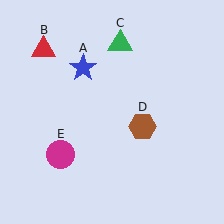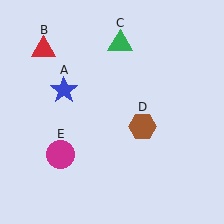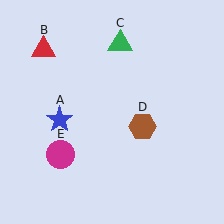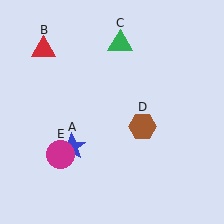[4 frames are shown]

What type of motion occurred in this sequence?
The blue star (object A) rotated counterclockwise around the center of the scene.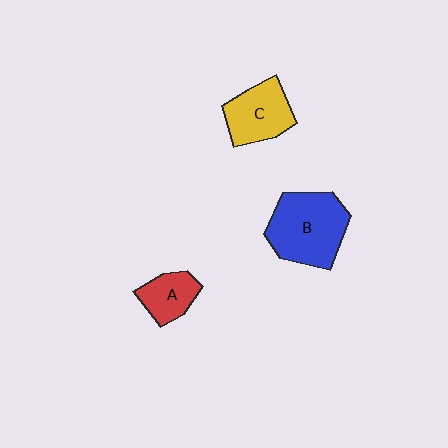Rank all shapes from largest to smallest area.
From largest to smallest: B (blue), C (yellow), A (red).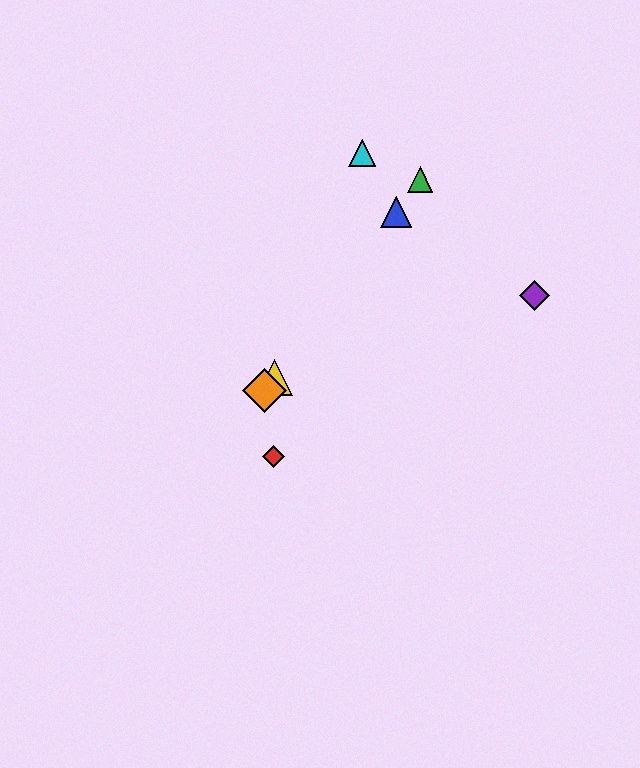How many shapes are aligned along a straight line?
4 shapes (the blue triangle, the green triangle, the yellow triangle, the orange diamond) are aligned along a straight line.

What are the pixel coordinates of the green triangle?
The green triangle is at (420, 180).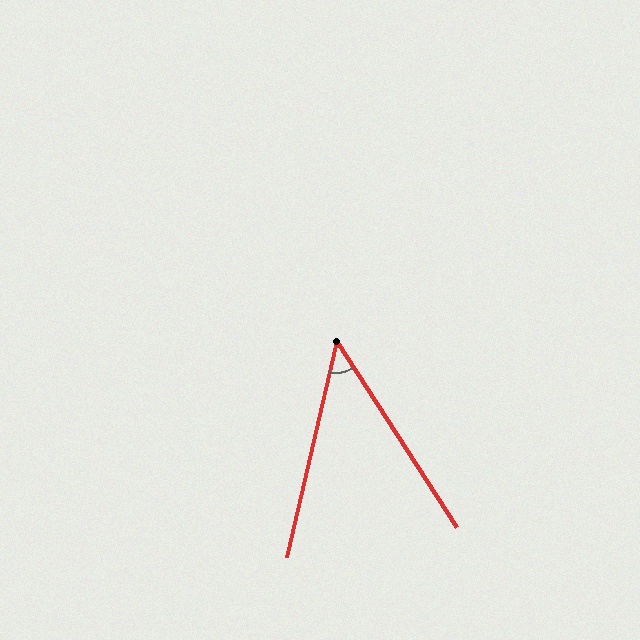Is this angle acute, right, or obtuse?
It is acute.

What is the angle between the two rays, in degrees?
Approximately 46 degrees.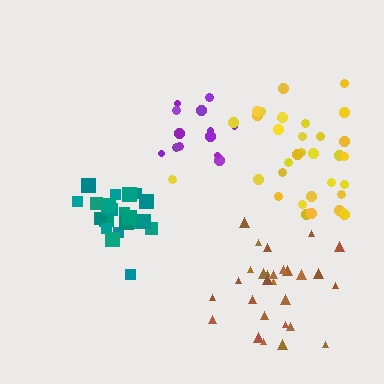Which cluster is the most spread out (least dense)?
Purple.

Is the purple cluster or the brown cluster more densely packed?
Brown.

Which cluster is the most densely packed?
Teal.